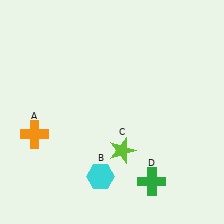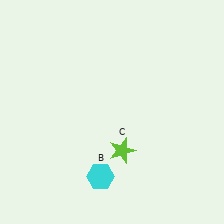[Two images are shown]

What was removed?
The orange cross (A), the green cross (D) were removed in Image 2.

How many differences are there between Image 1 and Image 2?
There are 2 differences between the two images.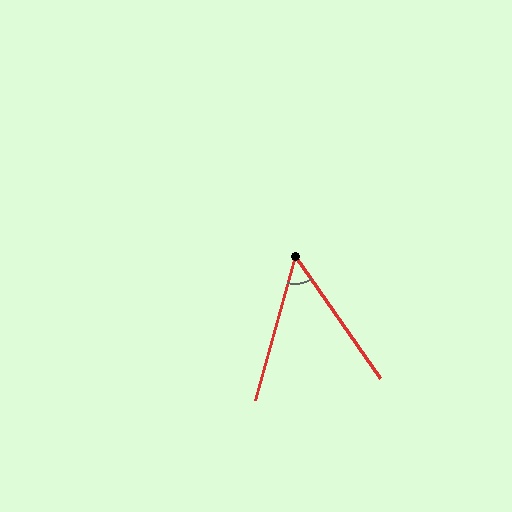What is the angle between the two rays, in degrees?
Approximately 50 degrees.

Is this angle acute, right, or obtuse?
It is acute.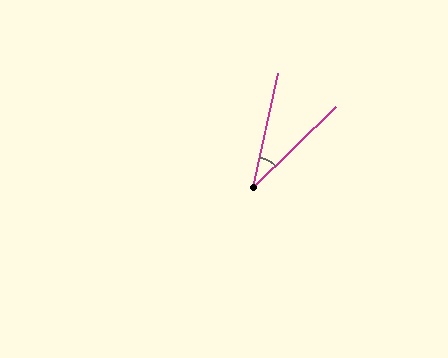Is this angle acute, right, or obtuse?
It is acute.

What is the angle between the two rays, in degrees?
Approximately 34 degrees.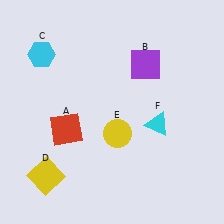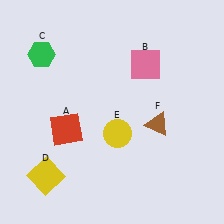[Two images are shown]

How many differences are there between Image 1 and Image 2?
There are 3 differences between the two images.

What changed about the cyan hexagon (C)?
In Image 1, C is cyan. In Image 2, it changed to green.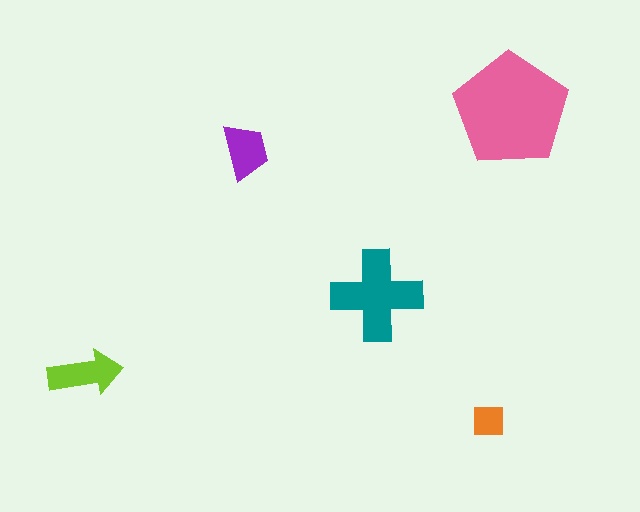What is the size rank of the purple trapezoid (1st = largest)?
4th.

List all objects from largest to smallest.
The pink pentagon, the teal cross, the lime arrow, the purple trapezoid, the orange square.